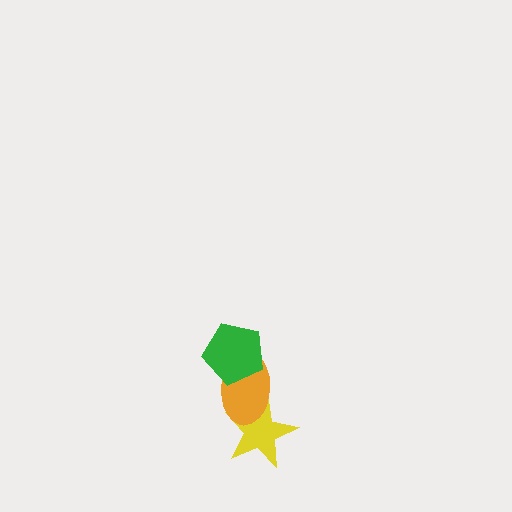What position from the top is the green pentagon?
The green pentagon is 1st from the top.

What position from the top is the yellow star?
The yellow star is 3rd from the top.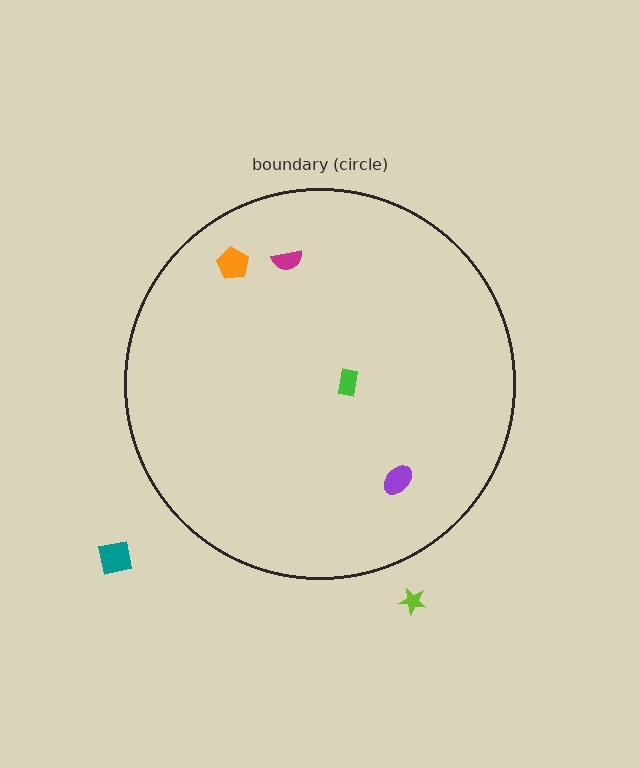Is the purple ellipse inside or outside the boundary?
Inside.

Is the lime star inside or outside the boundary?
Outside.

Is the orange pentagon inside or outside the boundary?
Inside.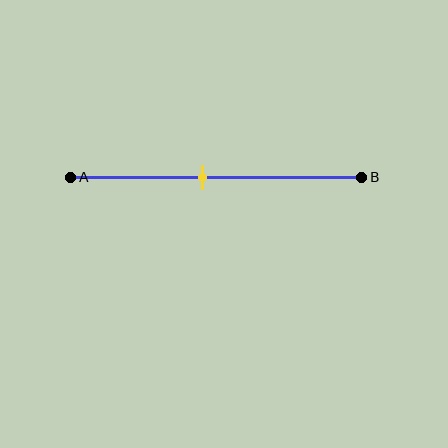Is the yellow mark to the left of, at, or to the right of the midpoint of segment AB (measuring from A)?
The yellow mark is to the left of the midpoint of segment AB.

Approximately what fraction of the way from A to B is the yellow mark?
The yellow mark is approximately 45% of the way from A to B.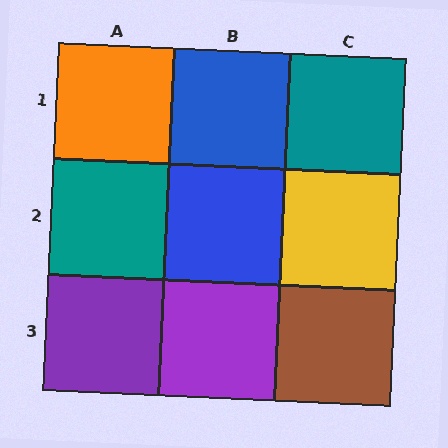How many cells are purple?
2 cells are purple.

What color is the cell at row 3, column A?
Purple.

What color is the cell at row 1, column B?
Blue.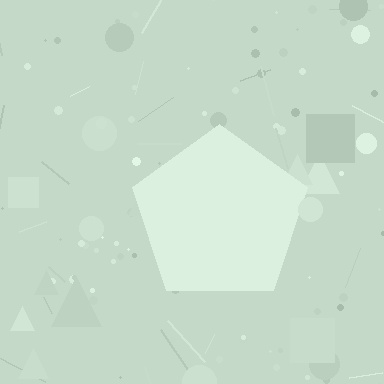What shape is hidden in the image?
A pentagon is hidden in the image.